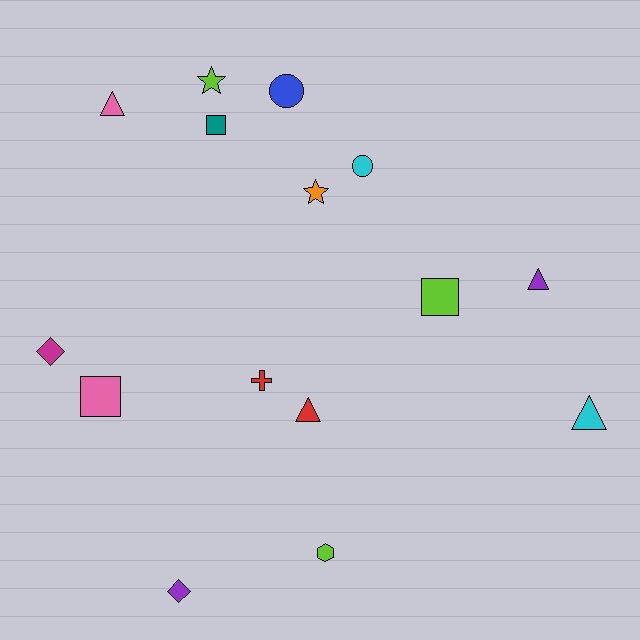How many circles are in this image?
There are 2 circles.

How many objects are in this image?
There are 15 objects.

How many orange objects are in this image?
There is 1 orange object.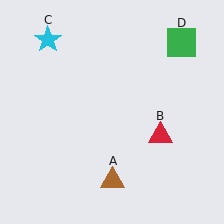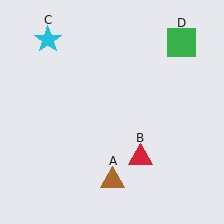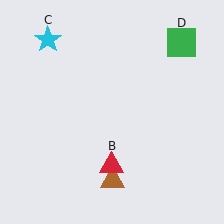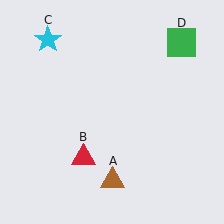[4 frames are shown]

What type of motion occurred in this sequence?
The red triangle (object B) rotated clockwise around the center of the scene.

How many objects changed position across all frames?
1 object changed position: red triangle (object B).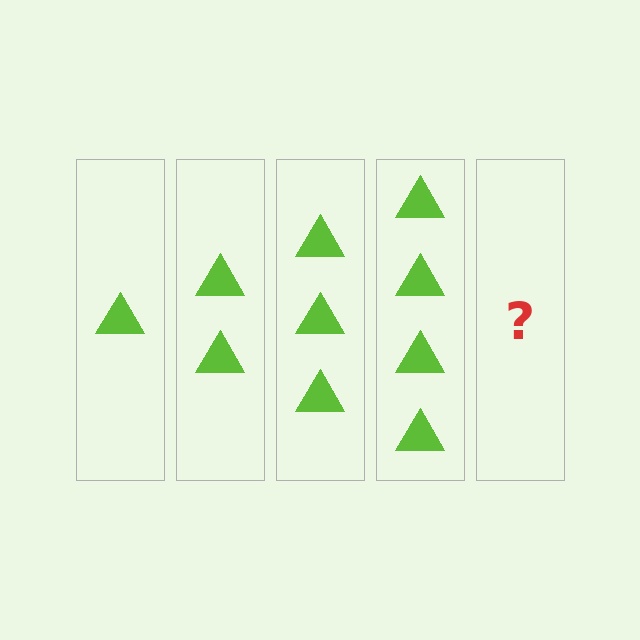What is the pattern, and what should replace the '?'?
The pattern is that each step adds one more triangle. The '?' should be 5 triangles.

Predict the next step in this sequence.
The next step is 5 triangles.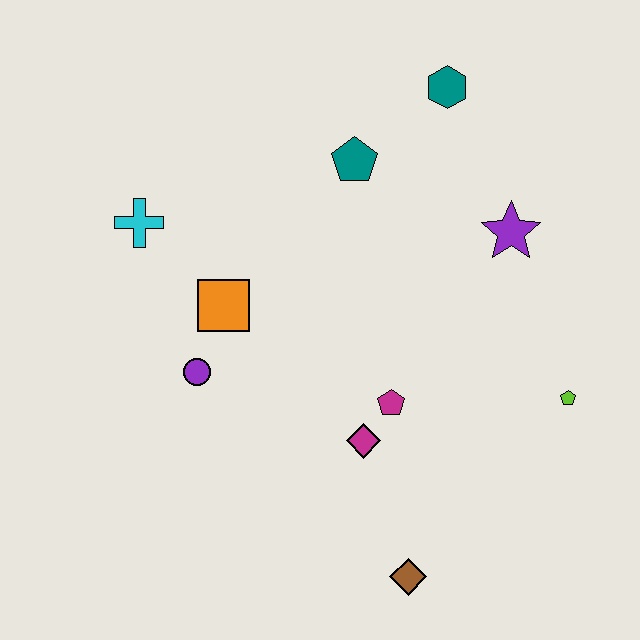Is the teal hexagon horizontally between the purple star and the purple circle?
Yes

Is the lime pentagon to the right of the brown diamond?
Yes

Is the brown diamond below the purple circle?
Yes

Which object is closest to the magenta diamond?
The magenta pentagon is closest to the magenta diamond.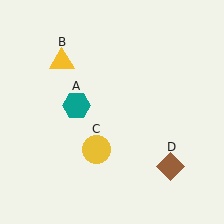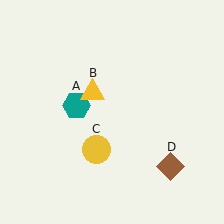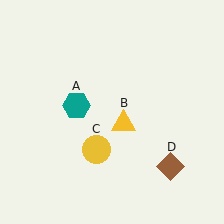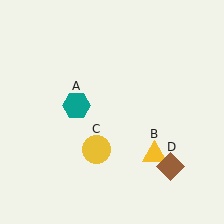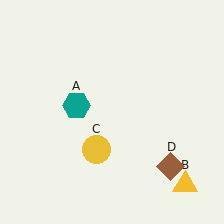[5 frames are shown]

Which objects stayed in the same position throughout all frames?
Teal hexagon (object A) and yellow circle (object C) and brown diamond (object D) remained stationary.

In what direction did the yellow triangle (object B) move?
The yellow triangle (object B) moved down and to the right.